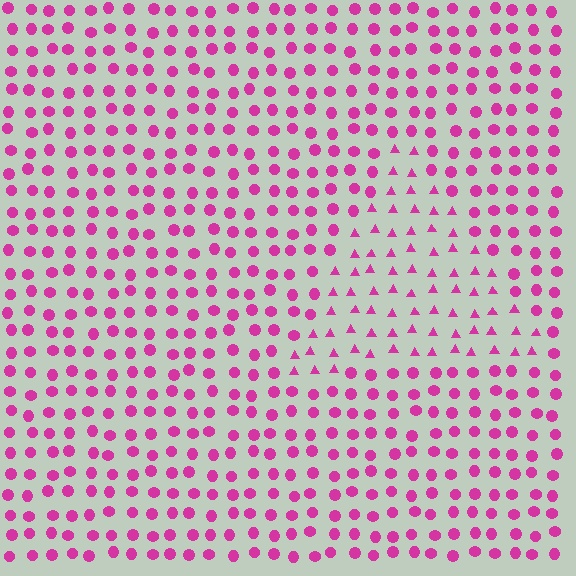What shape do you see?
I see a triangle.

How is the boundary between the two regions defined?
The boundary is defined by a change in element shape: triangles inside vs. circles outside. All elements share the same color and spacing.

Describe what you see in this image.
The image is filled with small magenta elements arranged in a uniform grid. A triangle-shaped region contains triangles, while the surrounding area contains circles. The boundary is defined purely by the change in element shape.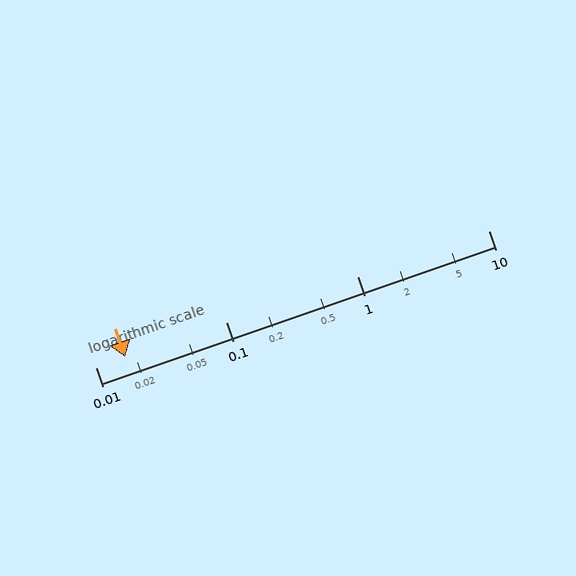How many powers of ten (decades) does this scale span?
The scale spans 3 decades, from 0.01 to 10.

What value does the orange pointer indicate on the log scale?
The pointer indicates approximately 0.017.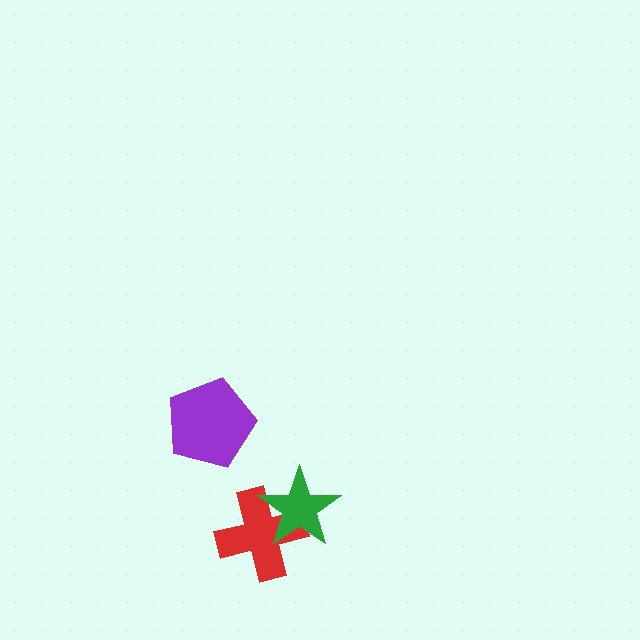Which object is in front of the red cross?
The green star is in front of the red cross.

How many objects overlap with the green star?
1 object overlaps with the green star.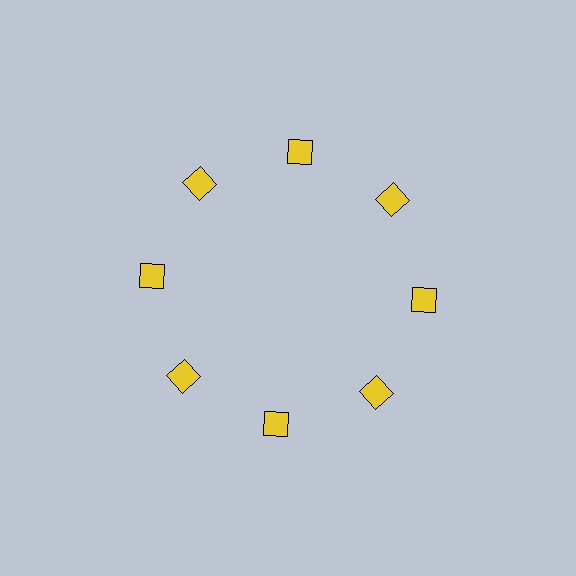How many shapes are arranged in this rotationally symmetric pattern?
There are 8 shapes, arranged in 8 groups of 1.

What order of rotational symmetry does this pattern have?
This pattern has 8-fold rotational symmetry.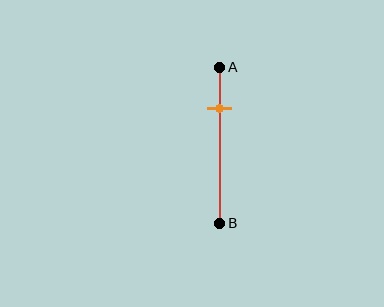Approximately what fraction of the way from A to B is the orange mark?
The orange mark is approximately 25% of the way from A to B.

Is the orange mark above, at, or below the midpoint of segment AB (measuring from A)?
The orange mark is above the midpoint of segment AB.